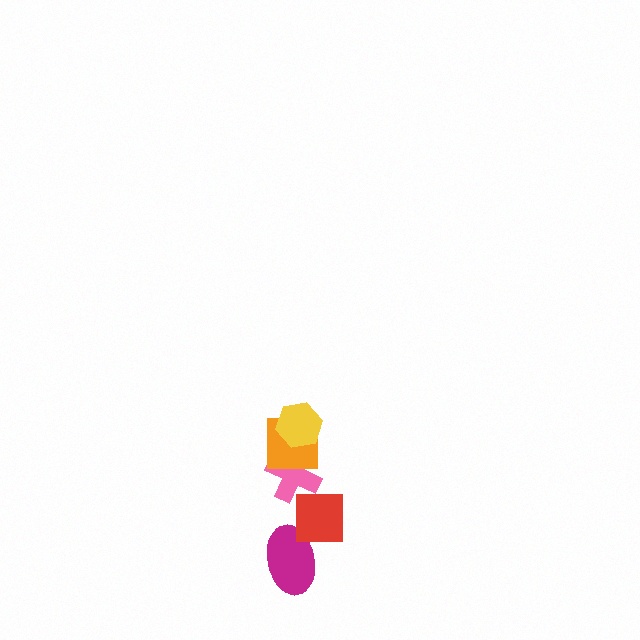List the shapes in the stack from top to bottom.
From top to bottom: the yellow hexagon, the orange square, the pink cross, the red square, the magenta ellipse.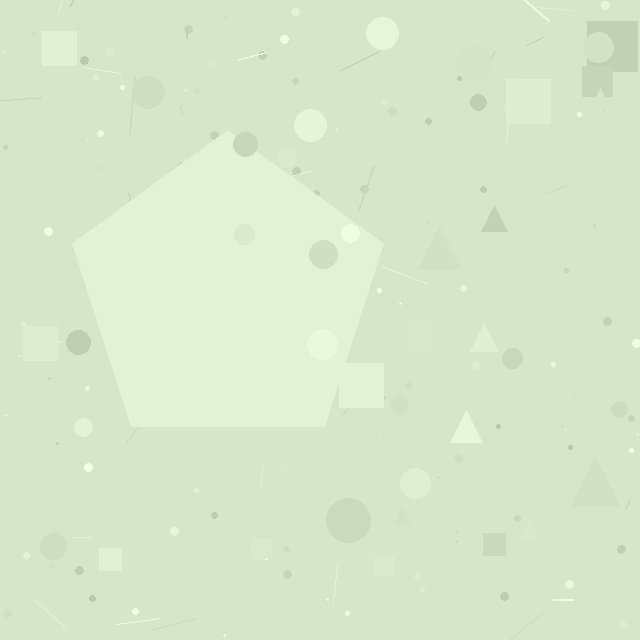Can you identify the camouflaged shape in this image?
The camouflaged shape is a pentagon.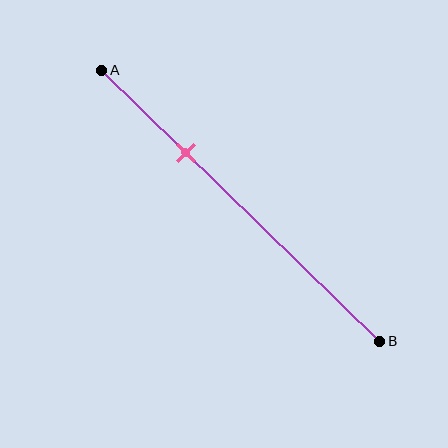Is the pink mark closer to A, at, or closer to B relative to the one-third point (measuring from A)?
The pink mark is approximately at the one-third point of segment AB.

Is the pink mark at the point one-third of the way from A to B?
Yes, the mark is approximately at the one-third point.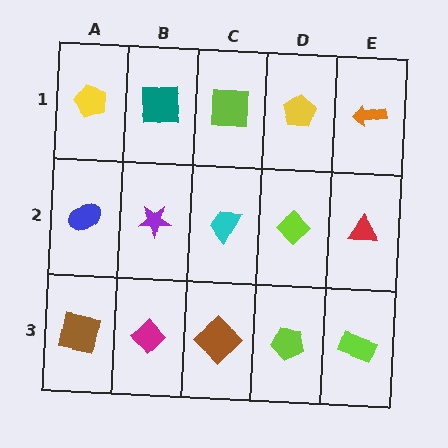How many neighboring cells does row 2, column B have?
4.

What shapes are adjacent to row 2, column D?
A yellow pentagon (row 1, column D), a lime pentagon (row 3, column D), a cyan trapezoid (row 2, column C), a red triangle (row 2, column E).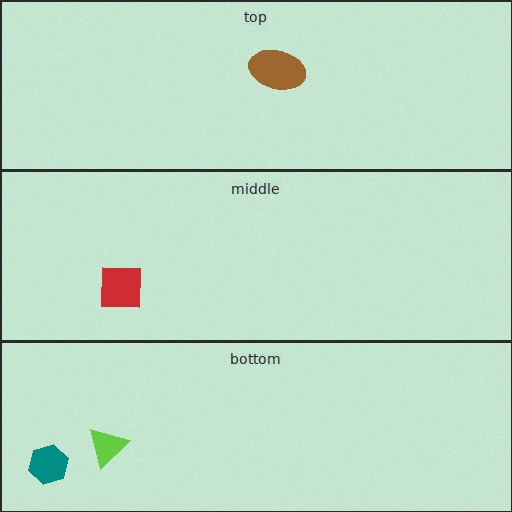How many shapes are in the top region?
1.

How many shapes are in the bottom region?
2.